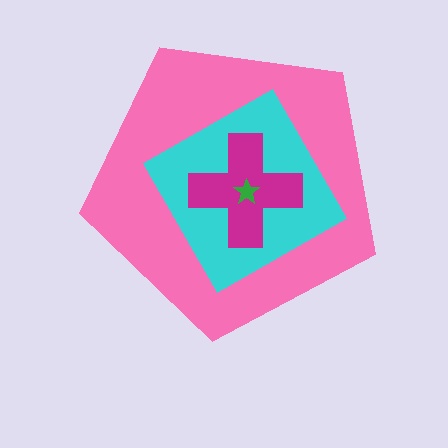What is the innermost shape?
The green star.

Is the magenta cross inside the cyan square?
Yes.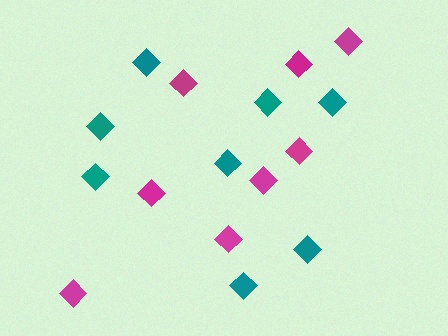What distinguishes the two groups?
There are 2 groups: one group of magenta diamonds (8) and one group of teal diamonds (8).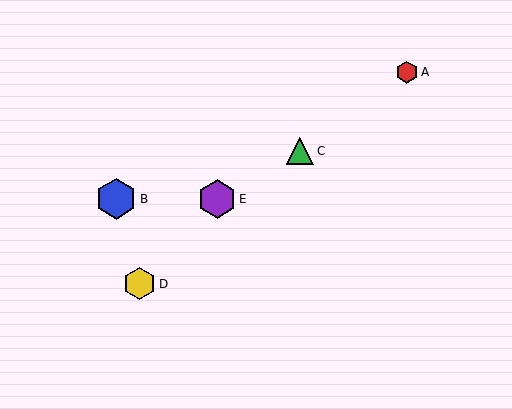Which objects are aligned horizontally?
Objects B, E are aligned horizontally.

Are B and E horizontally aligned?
Yes, both are at y≈199.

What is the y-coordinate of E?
Object E is at y≈199.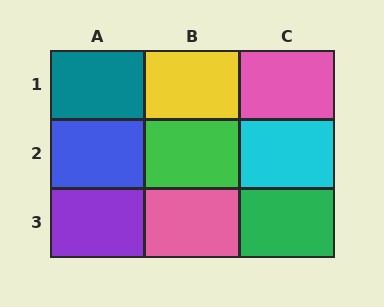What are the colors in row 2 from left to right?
Blue, green, cyan.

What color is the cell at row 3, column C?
Green.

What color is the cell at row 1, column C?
Pink.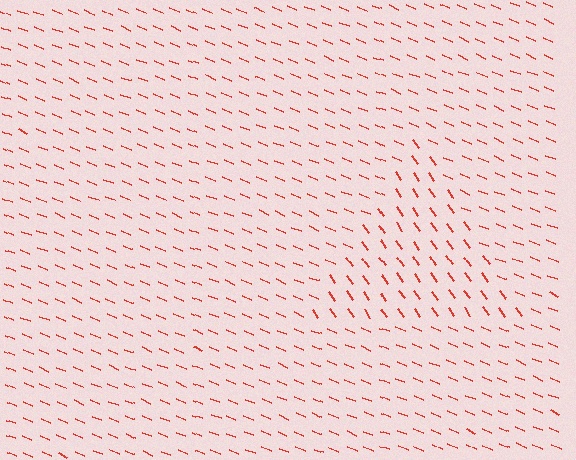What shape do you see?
I see a triangle.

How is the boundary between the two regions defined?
The boundary is defined purely by a change in line orientation (approximately 31 degrees difference). All lines are the same color and thickness.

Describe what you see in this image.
The image is filled with small red line segments. A triangle region in the image has lines oriented differently from the surrounding lines, creating a visible texture boundary.